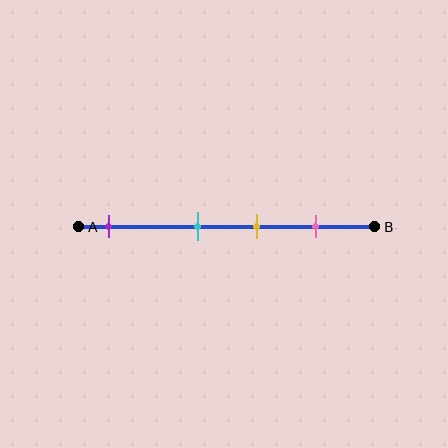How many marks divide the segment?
There are 4 marks dividing the segment.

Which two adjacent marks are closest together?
The cyan and yellow marks are the closest adjacent pair.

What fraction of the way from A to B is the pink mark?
The pink mark is approximately 80% (0.8) of the way from A to B.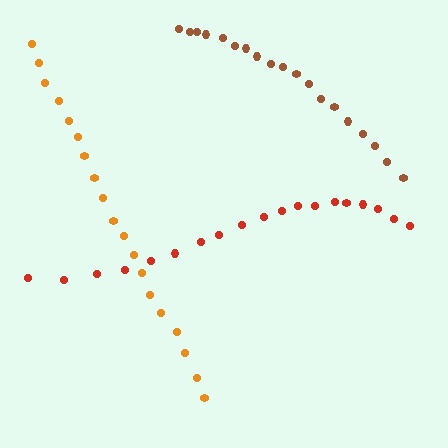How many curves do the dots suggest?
There are 3 distinct paths.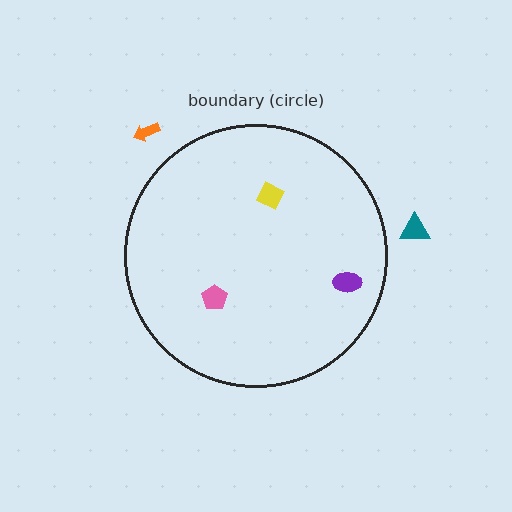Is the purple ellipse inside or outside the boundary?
Inside.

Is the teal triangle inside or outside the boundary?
Outside.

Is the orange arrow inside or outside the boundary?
Outside.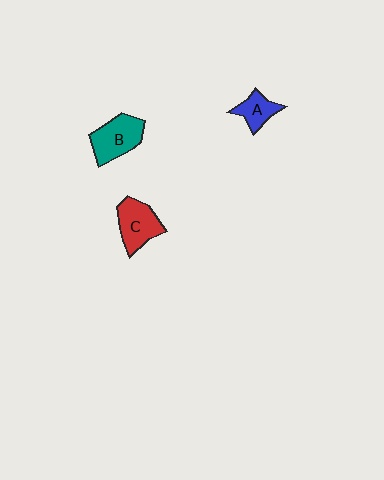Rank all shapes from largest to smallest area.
From largest to smallest: B (teal), C (red), A (blue).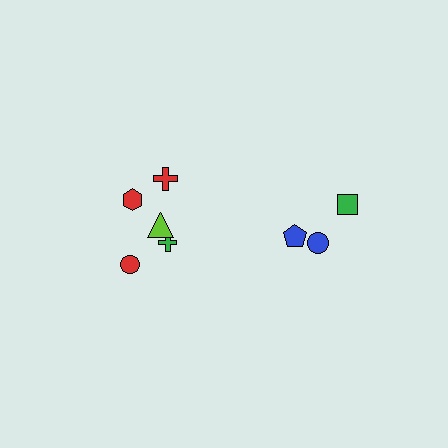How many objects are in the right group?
There are 3 objects.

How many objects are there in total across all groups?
There are 8 objects.